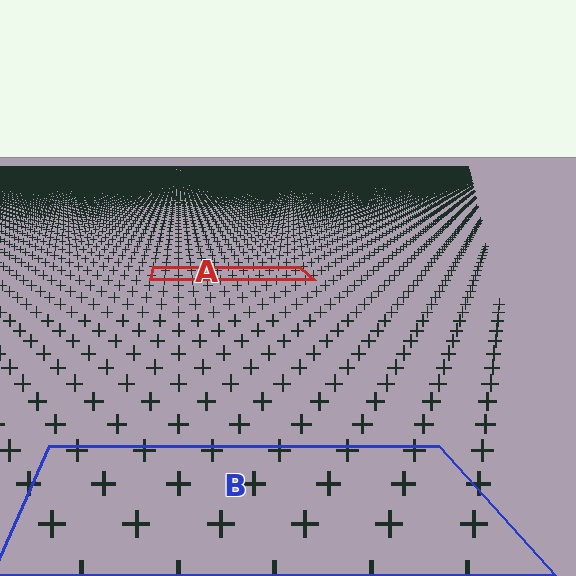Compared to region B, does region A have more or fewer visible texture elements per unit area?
Region A has more texture elements per unit area — they are packed more densely because it is farther away.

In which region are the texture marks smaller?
The texture marks are smaller in region A, because it is farther away.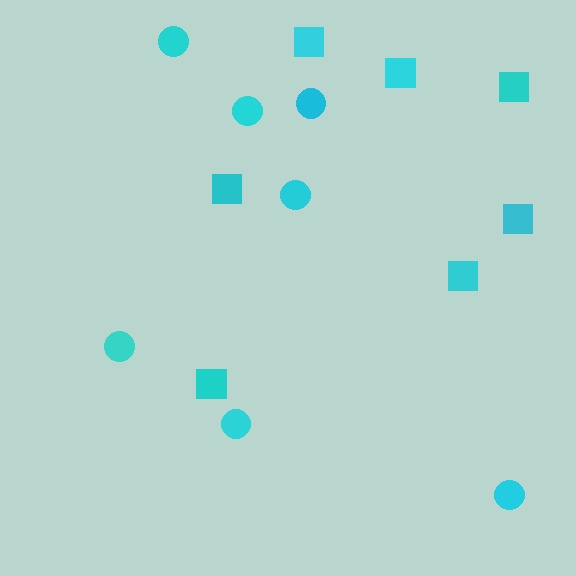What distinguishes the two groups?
There are 2 groups: one group of squares (7) and one group of circles (7).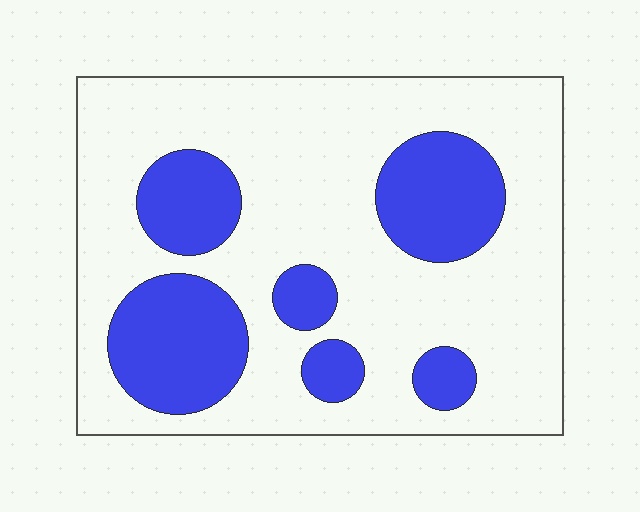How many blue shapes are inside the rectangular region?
6.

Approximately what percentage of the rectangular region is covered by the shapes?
Approximately 25%.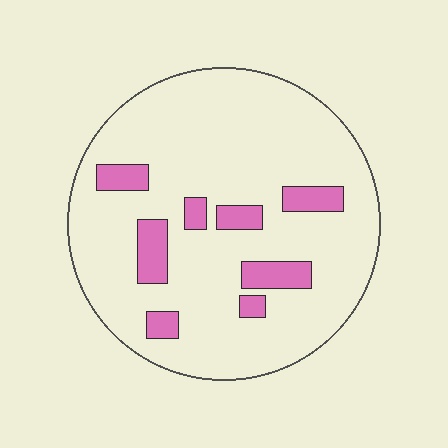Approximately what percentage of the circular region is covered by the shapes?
Approximately 15%.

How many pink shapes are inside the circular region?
8.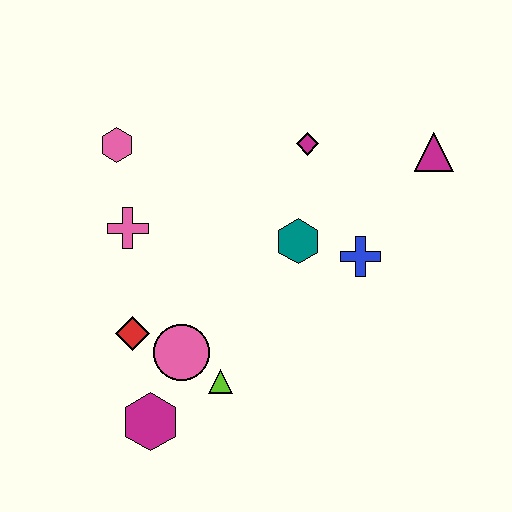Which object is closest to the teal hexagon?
The blue cross is closest to the teal hexagon.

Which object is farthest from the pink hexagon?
The magenta triangle is farthest from the pink hexagon.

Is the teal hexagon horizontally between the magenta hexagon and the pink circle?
No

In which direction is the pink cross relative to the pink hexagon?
The pink cross is below the pink hexagon.